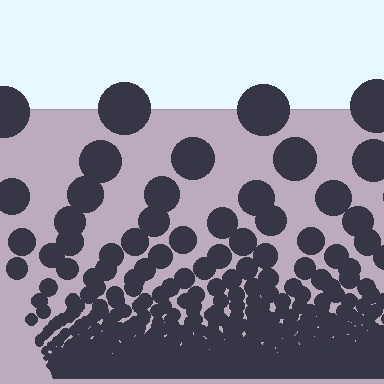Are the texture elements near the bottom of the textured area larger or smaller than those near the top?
Smaller. The gradient is inverted — elements near the bottom are smaller and denser.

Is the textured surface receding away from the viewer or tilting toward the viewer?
The surface appears to tilt toward the viewer. Texture elements get larger and sparser toward the top.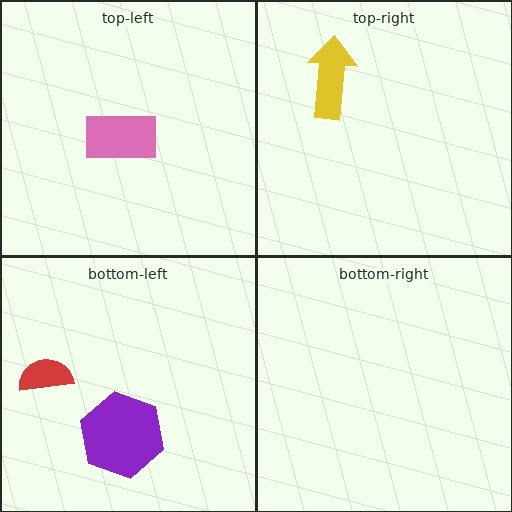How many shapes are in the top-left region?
1.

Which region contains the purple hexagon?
The bottom-left region.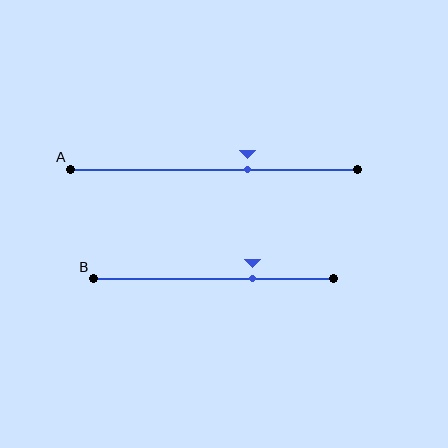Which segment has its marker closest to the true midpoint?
Segment A has its marker closest to the true midpoint.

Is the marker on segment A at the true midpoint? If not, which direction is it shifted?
No, the marker on segment A is shifted to the right by about 12% of the segment length.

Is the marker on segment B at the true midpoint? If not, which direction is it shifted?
No, the marker on segment B is shifted to the right by about 16% of the segment length.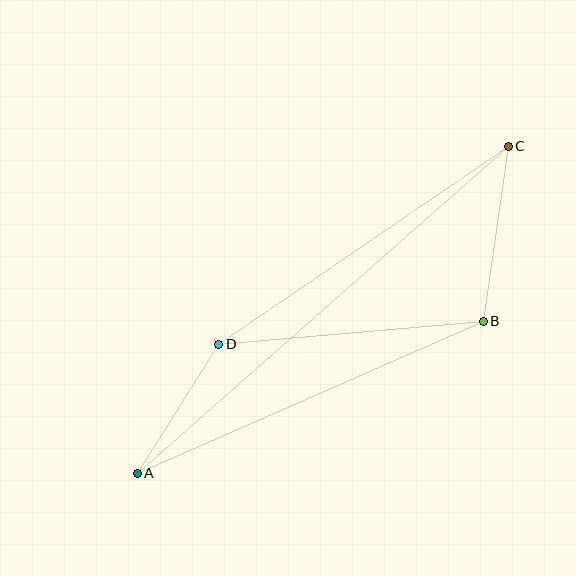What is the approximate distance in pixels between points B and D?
The distance between B and D is approximately 265 pixels.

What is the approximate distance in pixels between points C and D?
The distance between C and D is approximately 350 pixels.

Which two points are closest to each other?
Points A and D are closest to each other.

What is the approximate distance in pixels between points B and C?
The distance between B and C is approximately 176 pixels.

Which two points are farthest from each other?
Points A and C are farthest from each other.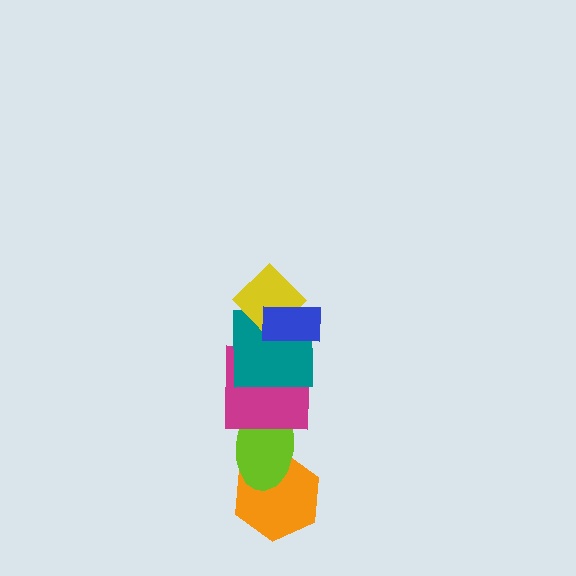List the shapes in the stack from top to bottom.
From top to bottom: the blue rectangle, the yellow diamond, the teal square, the magenta square, the lime ellipse, the orange hexagon.